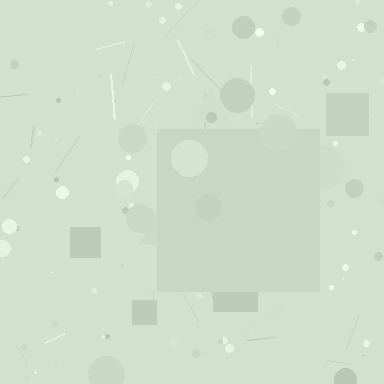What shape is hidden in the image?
A square is hidden in the image.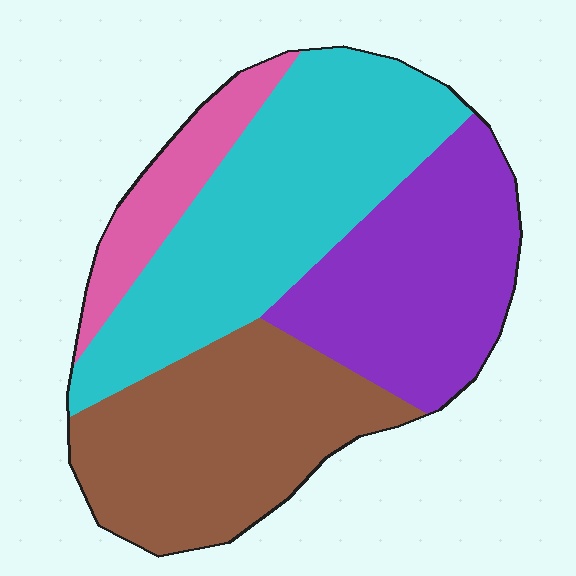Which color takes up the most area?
Cyan, at roughly 35%.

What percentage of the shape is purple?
Purple takes up about one quarter (1/4) of the shape.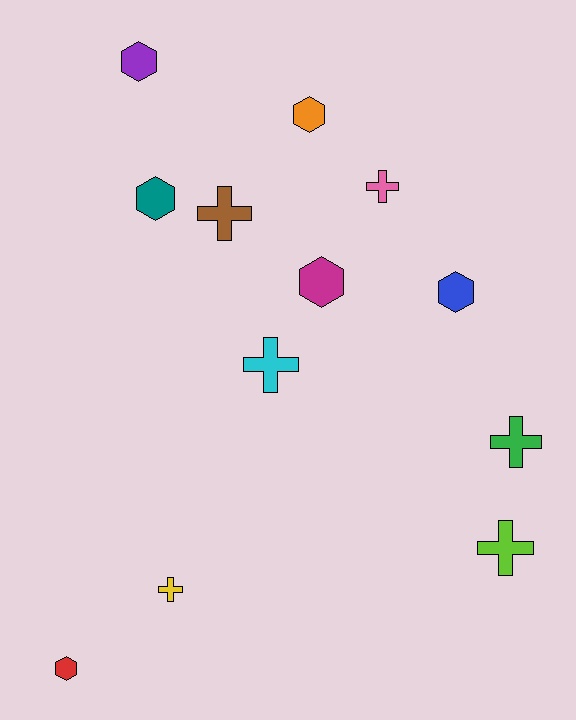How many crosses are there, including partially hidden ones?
There are 6 crosses.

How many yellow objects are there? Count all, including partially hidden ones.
There is 1 yellow object.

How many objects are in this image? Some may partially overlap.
There are 12 objects.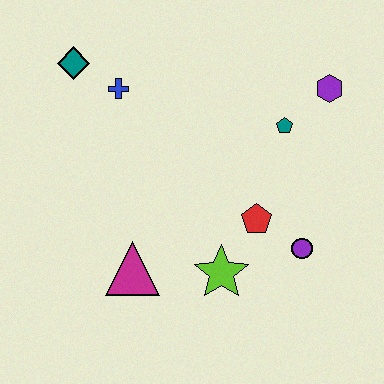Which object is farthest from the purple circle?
The teal diamond is farthest from the purple circle.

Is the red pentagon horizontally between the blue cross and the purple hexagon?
Yes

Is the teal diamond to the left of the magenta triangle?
Yes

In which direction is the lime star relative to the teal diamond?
The lime star is below the teal diamond.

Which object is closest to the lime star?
The red pentagon is closest to the lime star.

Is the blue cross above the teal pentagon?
Yes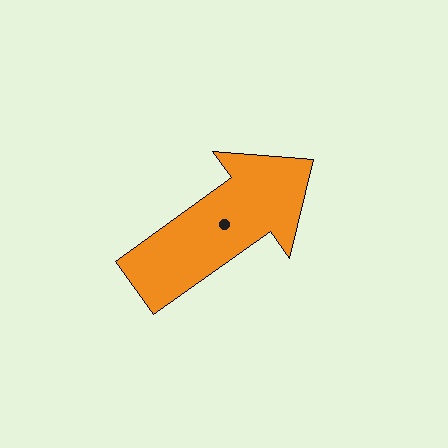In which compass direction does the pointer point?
Northeast.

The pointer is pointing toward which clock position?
Roughly 2 o'clock.